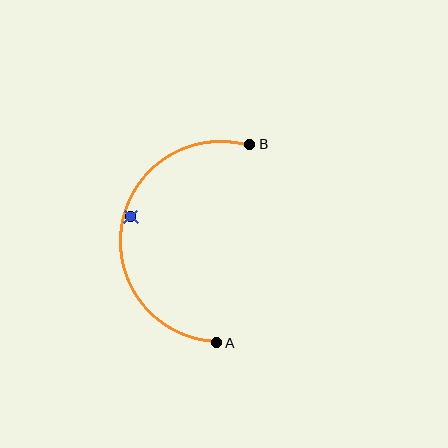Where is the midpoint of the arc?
The arc midpoint is the point on the curve farthest from the straight line joining A and B. It sits to the left of that line.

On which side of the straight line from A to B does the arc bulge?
The arc bulges to the left of the straight line connecting A and B.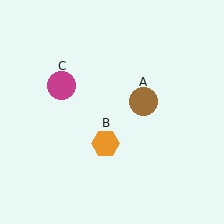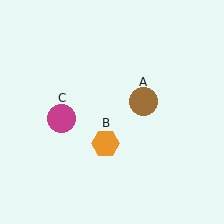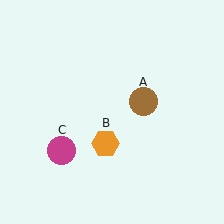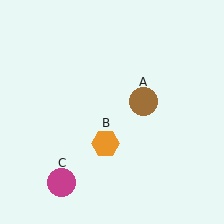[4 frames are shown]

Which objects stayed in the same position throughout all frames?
Brown circle (object A) and orange hexagon (object B) remained stationary.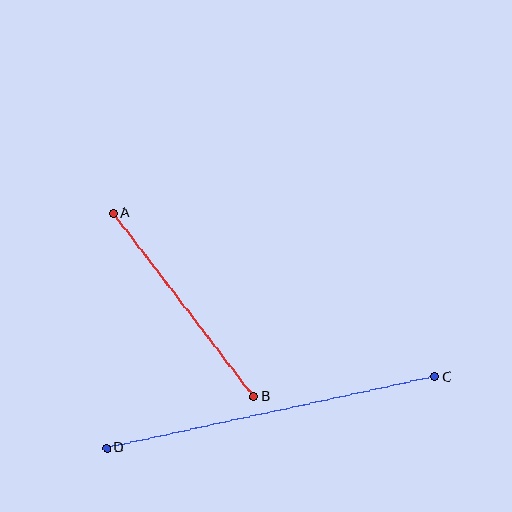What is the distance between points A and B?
The distance is approximately 231 pixels.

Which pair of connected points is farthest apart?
Points C and D are farthest apart.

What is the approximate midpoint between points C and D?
The midpoint is at approximately (271, 413) pixels.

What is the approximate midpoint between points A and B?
The midpoint is at approximately (184, 305) pixels.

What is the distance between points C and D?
The distance is approximately 336 pixels.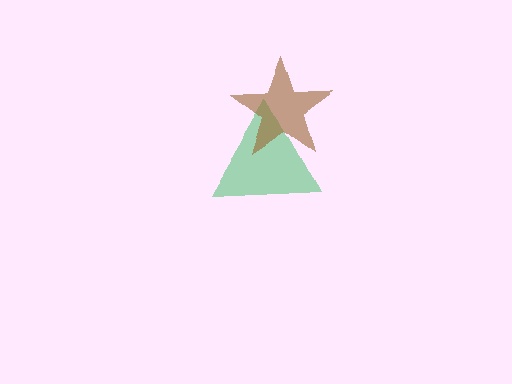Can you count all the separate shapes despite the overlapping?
Yes, there are 2 separate shapes.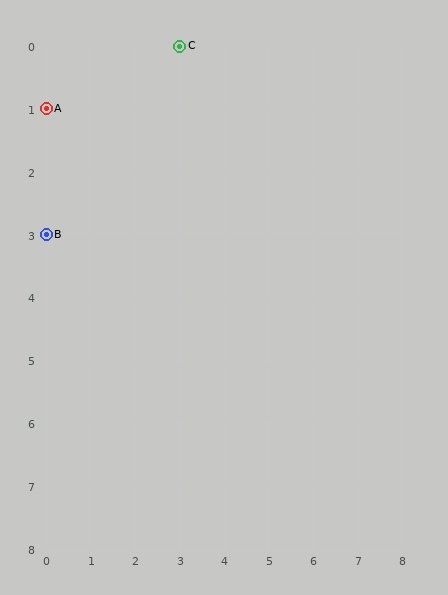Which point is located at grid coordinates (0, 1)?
Point A is at (0, 1).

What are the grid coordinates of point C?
Point C is at grid coordinates (3, 0).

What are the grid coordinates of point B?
Point B is at grid coordinates (0, 3).